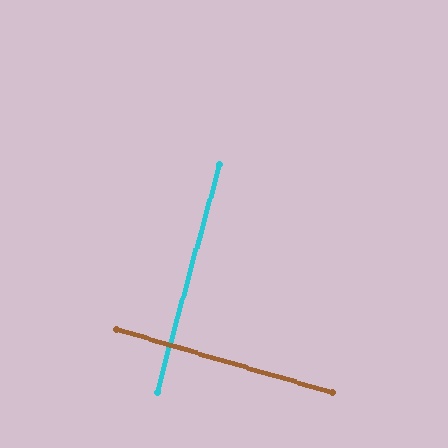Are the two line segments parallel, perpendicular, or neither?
Perpendicular — they meet at approximately 89°.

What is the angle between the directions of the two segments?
Approximately 89 degrees.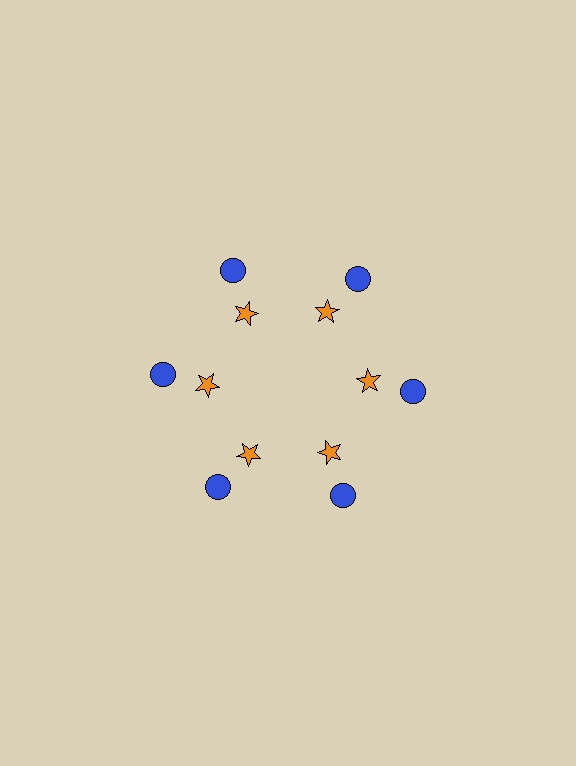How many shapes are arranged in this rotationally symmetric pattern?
There are 12 shapes, arranged in 6 groups of 2.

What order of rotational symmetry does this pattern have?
This pattern has 6-fold rotational symmetry.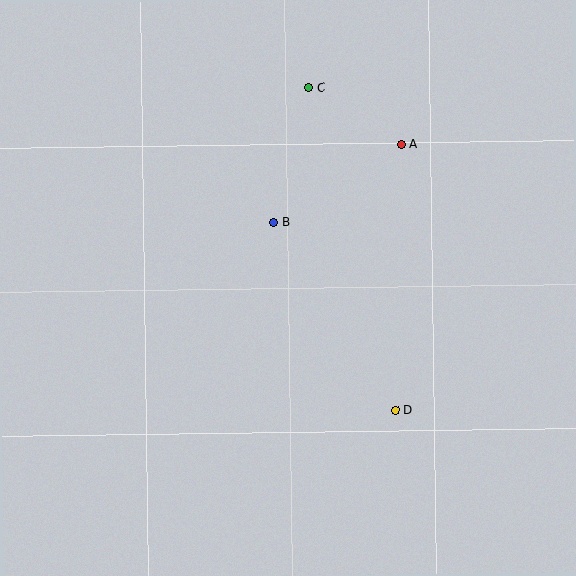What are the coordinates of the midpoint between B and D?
The midpoint between B and D is at (334, 316).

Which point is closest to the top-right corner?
Point A is closest to the top-right corner.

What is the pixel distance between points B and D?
The distance between B and D is 224 pixels.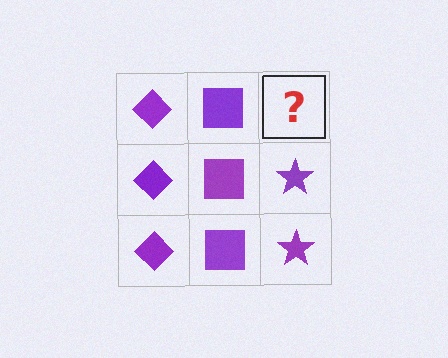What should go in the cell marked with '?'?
The missing cell should contain a purple star.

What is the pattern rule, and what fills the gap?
The rule is that each column has a consistent shape. The gap should be filled with a purple star.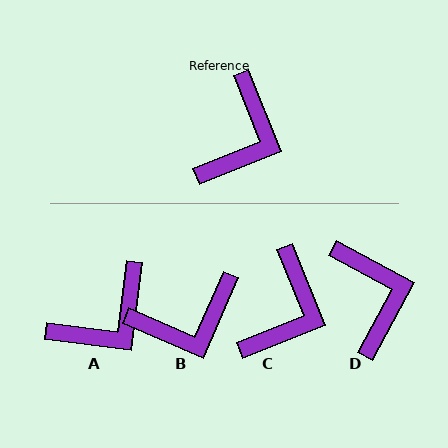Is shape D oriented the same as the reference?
No, it is off by about 40 degrees.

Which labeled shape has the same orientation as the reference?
C.